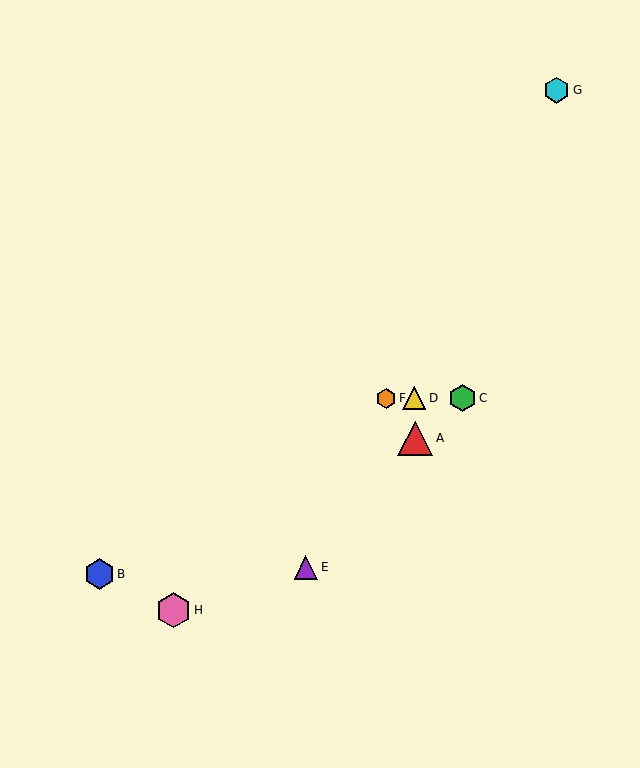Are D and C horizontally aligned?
Yes, both are at y≈398.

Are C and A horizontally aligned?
No, C is at y≈398 and A is at y≈438.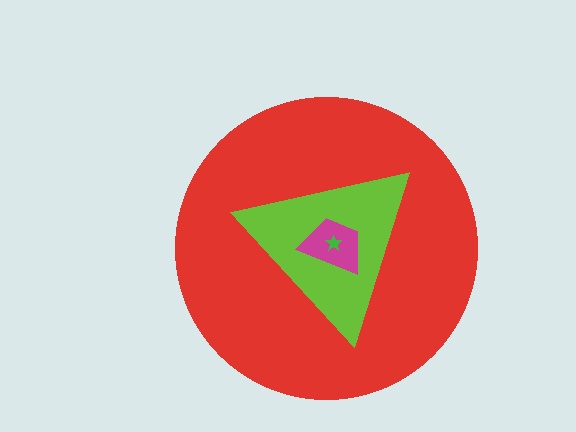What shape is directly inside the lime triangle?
The magenta trapezoid.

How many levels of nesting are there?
4.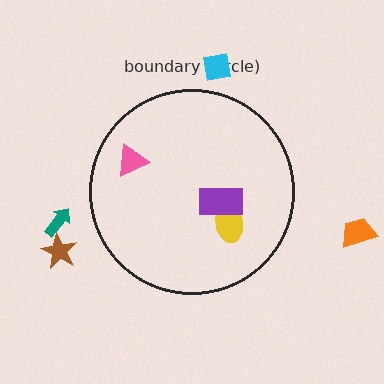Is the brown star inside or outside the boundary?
Outside.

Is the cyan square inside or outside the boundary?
Outside.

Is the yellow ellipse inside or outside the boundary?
Inside.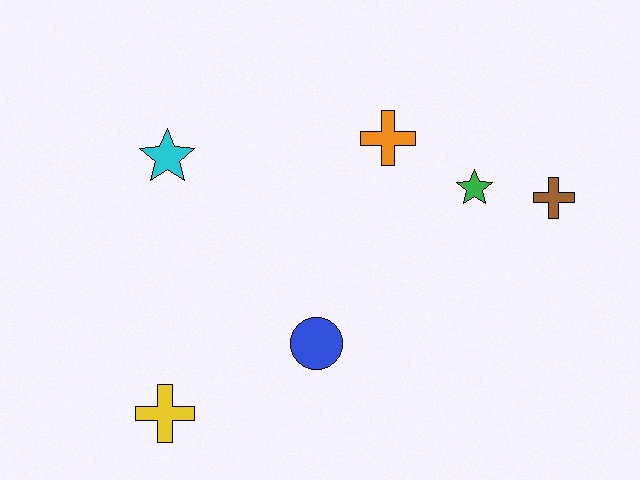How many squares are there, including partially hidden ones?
There are no squares.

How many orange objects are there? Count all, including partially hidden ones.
There is 1 orange object.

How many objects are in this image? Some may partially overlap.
There are 6 objects.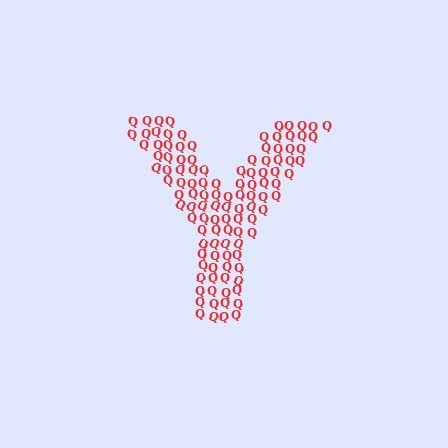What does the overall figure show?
The overall figure shows the letter Y.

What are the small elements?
The small elements are letter Q's.